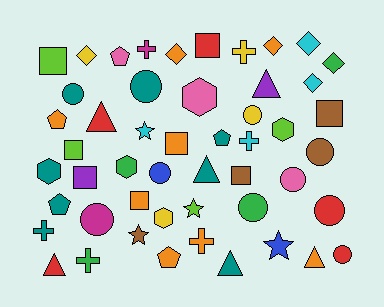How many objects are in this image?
There are 50 objects.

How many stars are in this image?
There are 4 stars.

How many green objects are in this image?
There are 4 green objects.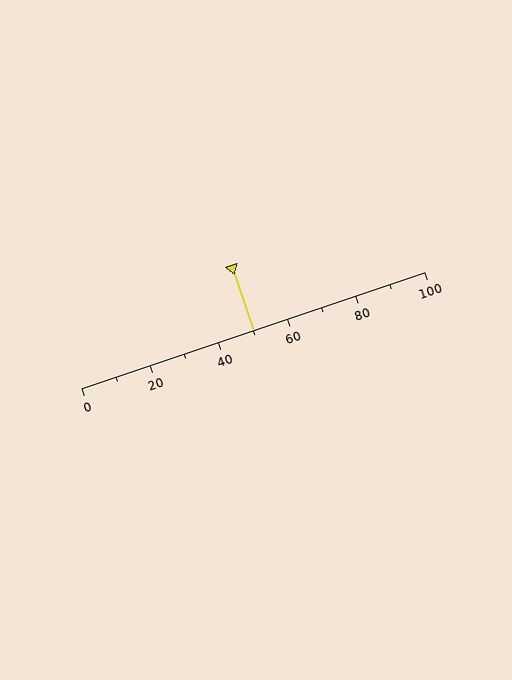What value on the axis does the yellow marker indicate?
The marker indicates approximately 50.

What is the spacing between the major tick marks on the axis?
The major ticks are spaced 20 apart.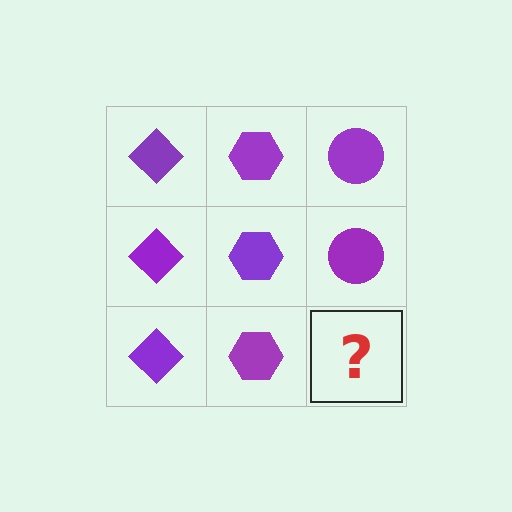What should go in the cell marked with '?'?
The missing cell should contain a purple circle.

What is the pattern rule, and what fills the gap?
The rule is that each column has a consistent shape. The gap should be filled with a purple circle.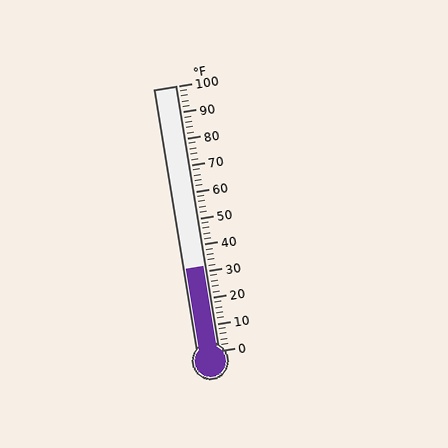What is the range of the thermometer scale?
The thermometer scale ranges from 0°F to 100°F.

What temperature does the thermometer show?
The thermometer shows approximately 32°F.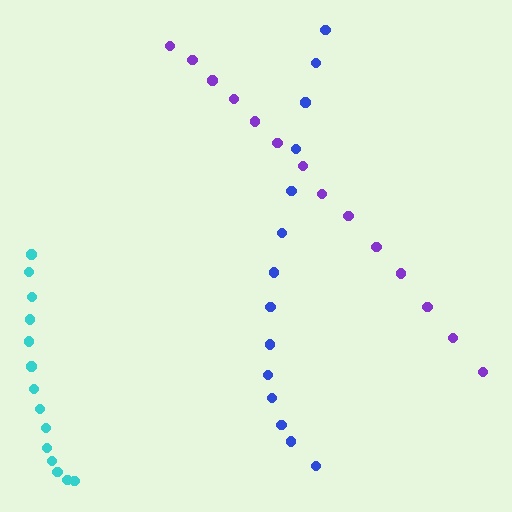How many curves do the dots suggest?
There are 3 distinct paths.